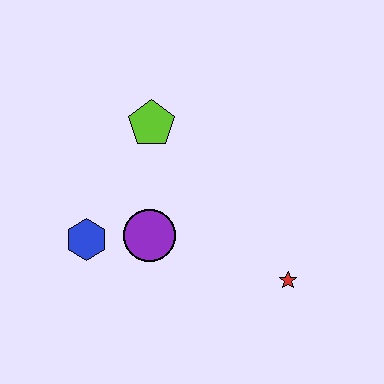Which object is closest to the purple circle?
The blue hexagon is closest to the purple circle.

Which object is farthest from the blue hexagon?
The red star is farthest from the blue hexagon.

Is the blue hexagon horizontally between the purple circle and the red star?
No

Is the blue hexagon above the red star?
Yes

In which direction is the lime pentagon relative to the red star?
The lime pentagon is above the red star.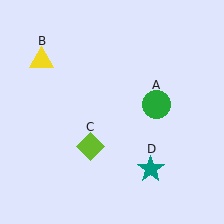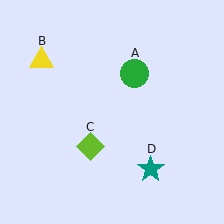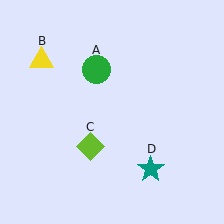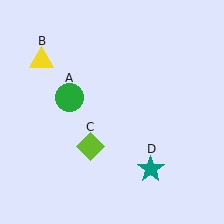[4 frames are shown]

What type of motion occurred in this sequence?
The green circle (object A) rotated counterclockwise around the center of the scene.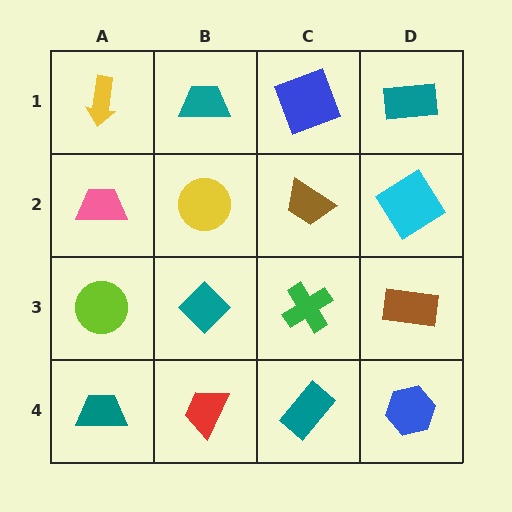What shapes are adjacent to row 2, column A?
A yellow arrow (row 1, column A), a lime circle (row 3, column A), a yellow circle (row 2, column B).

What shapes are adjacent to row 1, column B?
A yellow circle (row 2, column B), a yellow arrow (row 1, column A), a blue square (row 1, column C).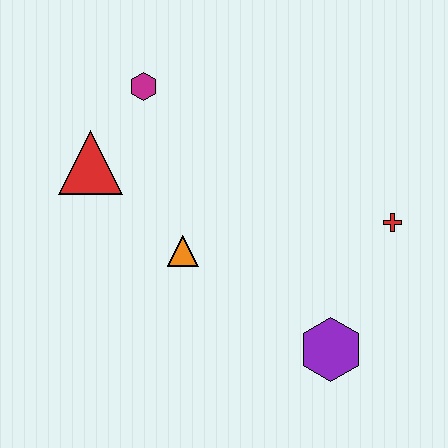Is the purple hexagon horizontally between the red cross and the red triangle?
Yes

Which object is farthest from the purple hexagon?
The magenta hexagon is farthest from the purple hexagon.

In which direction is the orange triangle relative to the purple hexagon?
The orange triangle is to the left of the purple hexagon.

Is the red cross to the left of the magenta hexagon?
No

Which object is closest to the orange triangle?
The red triangle is closest to the orange triangle.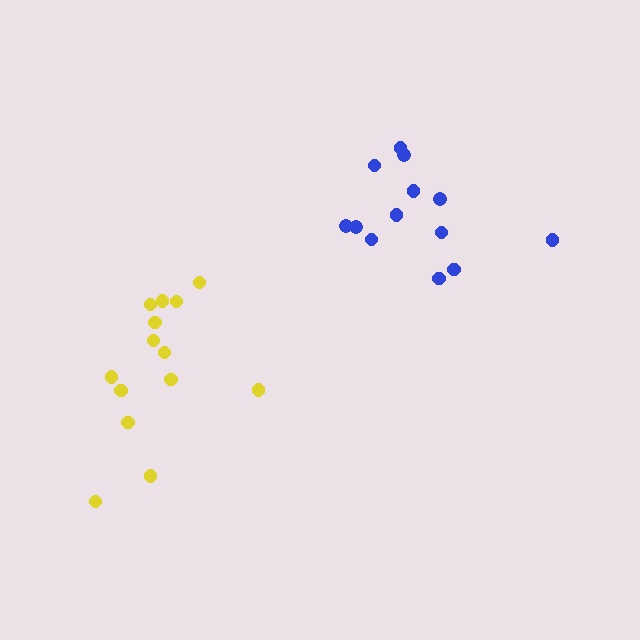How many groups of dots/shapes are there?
There are 2 groups.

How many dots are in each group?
Group 1: 14 dots, Group 2: 13 dots (27 total).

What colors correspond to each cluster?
The clusters are colored: yellow, blue.